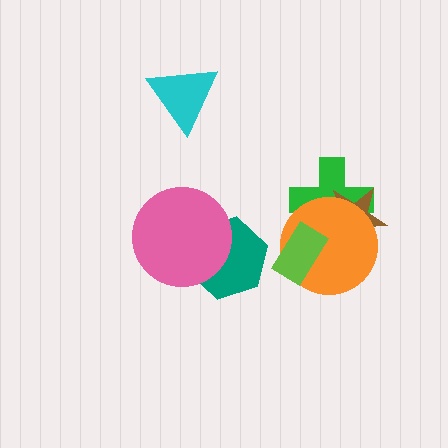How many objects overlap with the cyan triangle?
0 objects overlap with the cyan triangle.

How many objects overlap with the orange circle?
3 objects overlap with the orange circle.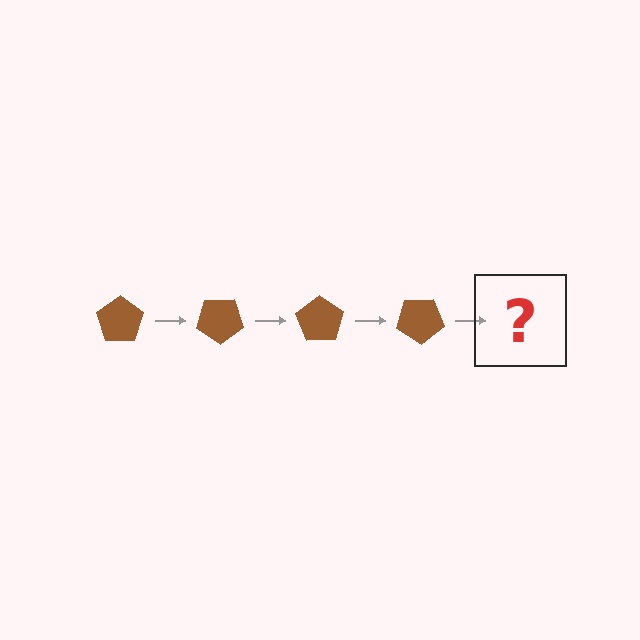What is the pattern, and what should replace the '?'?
The pattern is that the pentagon rotates 35 degrees each step. The '?' should be a brown pentagon rotated 140 degrees.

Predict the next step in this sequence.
The next step is a brown pentagon rotated 140 degrees.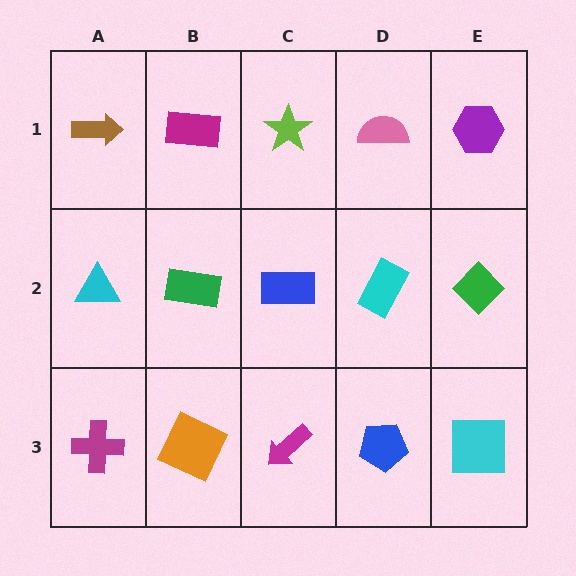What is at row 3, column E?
A cyan square.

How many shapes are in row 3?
5 shapes.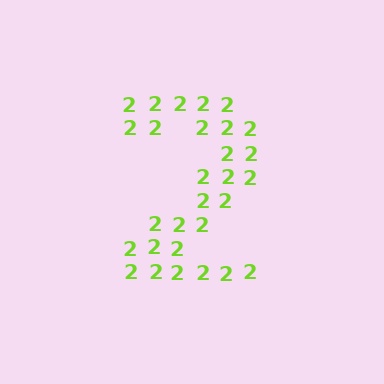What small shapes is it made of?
It is made of small digit 2's.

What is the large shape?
The large shape is the digit 2.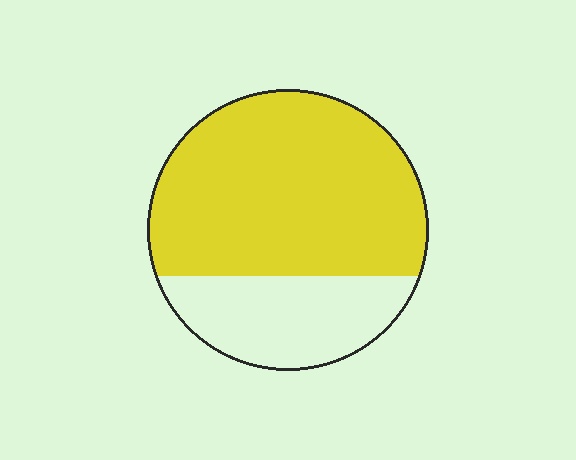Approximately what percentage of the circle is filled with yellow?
Approximately 70%.